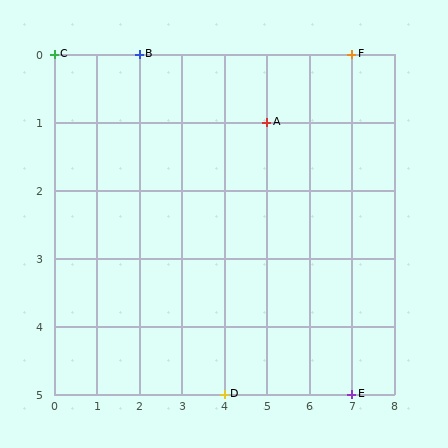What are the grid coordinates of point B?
Point B is at grid coordinates (2, 0).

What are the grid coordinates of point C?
Point C is at grid coordinates (0, 0).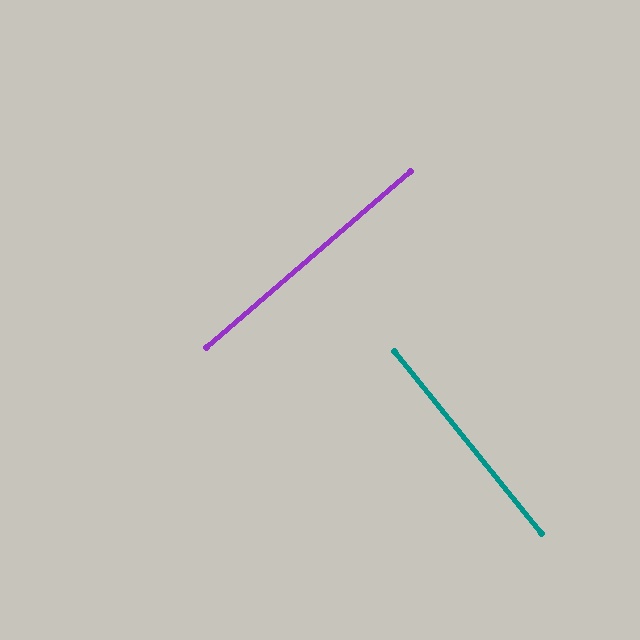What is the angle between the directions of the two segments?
Approximately 88 degrees.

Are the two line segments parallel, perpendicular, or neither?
Perpendicular — they meet at approximately 88°.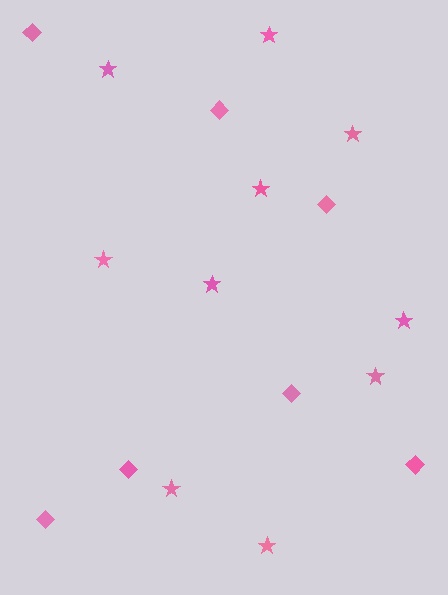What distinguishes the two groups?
There are 2 groups: one group of stars (10) and one group of diamonds (7).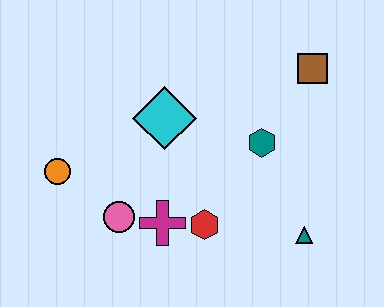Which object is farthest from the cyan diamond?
The teal triangle is farthest from the cyan diamond.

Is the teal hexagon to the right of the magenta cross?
Yes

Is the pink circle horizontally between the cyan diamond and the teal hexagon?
No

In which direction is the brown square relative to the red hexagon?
The brown square is above the red hexagon.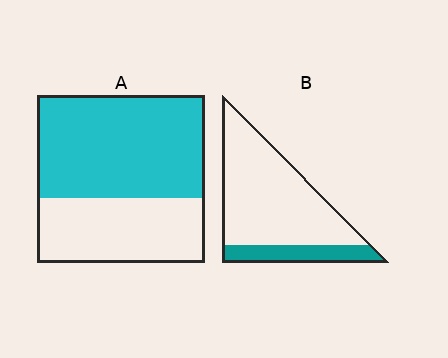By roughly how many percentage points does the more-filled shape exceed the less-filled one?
By roughly 40 percentage points (A over B).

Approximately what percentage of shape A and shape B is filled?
A is approximately 60% and B is approximately 20%.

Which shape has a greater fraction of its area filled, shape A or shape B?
Shape A.